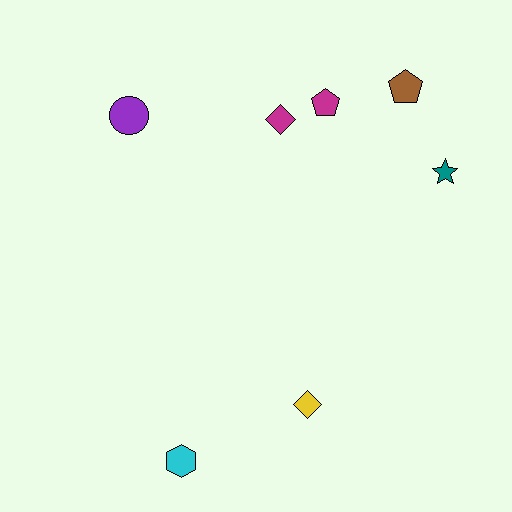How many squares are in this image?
There are no squares.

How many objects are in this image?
There are 7 objects.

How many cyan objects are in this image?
There is 1 cyan object.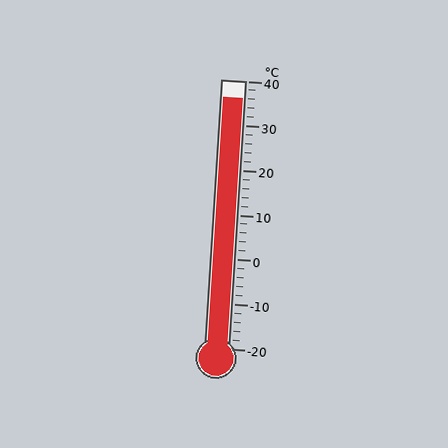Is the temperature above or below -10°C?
The temperature is above -10°C.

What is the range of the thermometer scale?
The thermometer scale ranges from -20°C to 40°C.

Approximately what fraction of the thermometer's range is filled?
The thermometer is filled to approximately 95% of its range.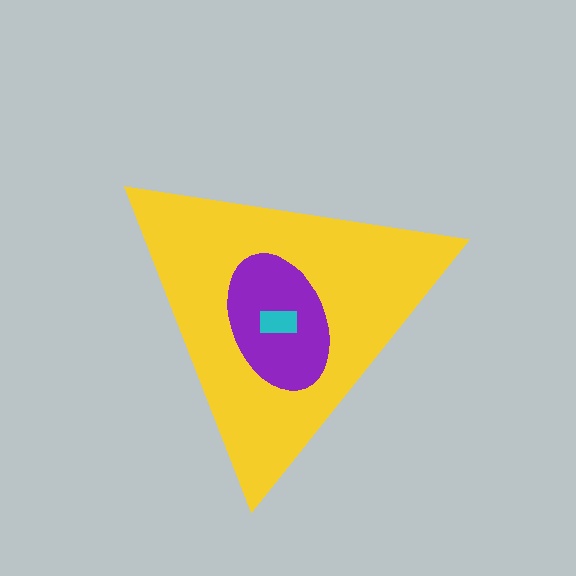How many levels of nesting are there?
3.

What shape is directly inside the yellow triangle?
The purple ellipse.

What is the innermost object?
The cyan rectangle.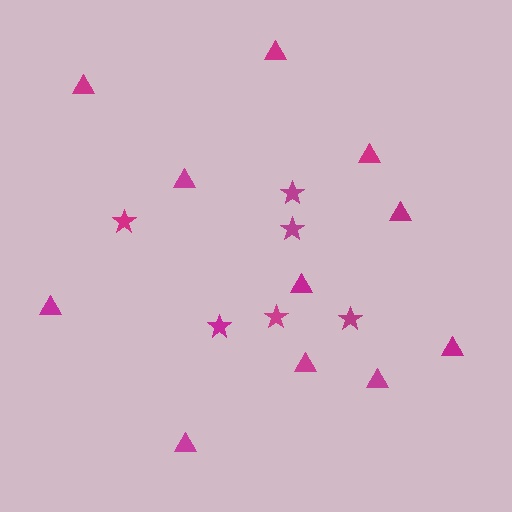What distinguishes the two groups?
There are 2 groups: one group of stars (6) and one group of triangles (11).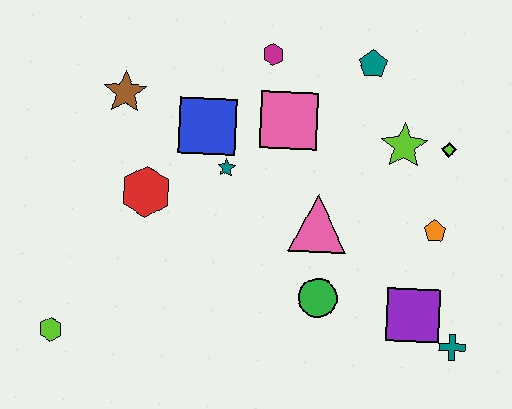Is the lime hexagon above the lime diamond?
No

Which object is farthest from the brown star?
The teal cross is farthest from the brown star.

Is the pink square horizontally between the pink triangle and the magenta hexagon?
Yes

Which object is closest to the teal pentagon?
The lime star is closest to the teal pentagon.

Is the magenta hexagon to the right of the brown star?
Yes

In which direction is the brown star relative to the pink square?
The brown star is to the left of the pink square.